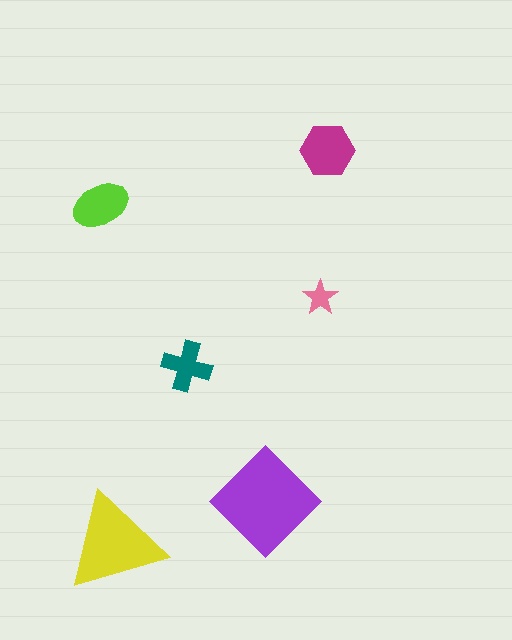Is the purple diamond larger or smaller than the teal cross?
Larger.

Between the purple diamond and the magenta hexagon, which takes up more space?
The purple diamond.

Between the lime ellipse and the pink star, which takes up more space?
The lime ellipse.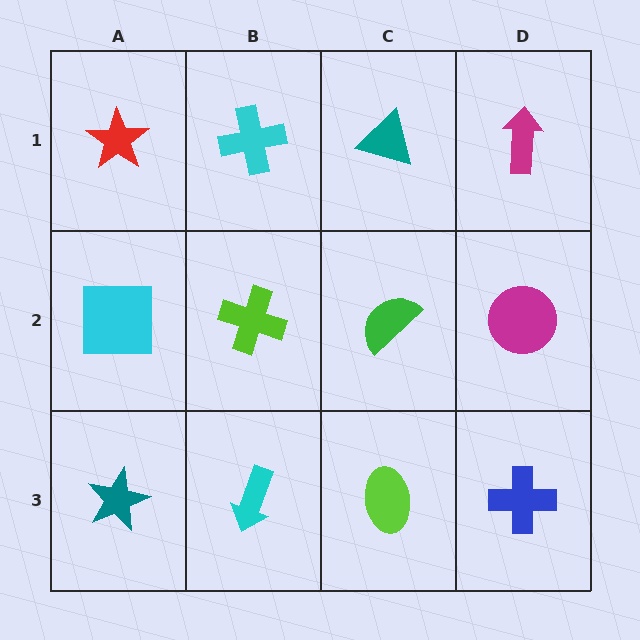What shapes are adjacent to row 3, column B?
A lime cross (row 2, column B), a teal star (row 3, column A), a lime ellipse (row 3, column C).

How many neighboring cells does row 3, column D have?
2.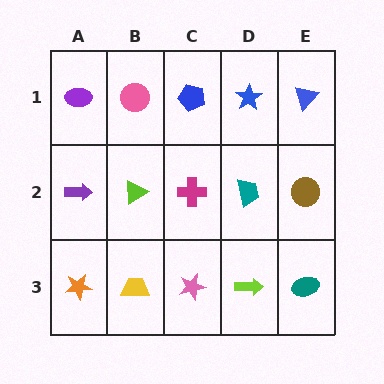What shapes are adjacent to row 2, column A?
A purple ellipse (row 1, column A), an orange star (row 3, column A), a lime triangle (row 2, column B).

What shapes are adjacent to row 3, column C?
A magenta cross (row 2, column C), a yellow trapezoid (row 3, column B), a lime arrow (row 3, column D).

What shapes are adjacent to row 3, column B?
A lime triangle (row 2, column B), an orange star (row 3, column A), a pink star (row 3, column C).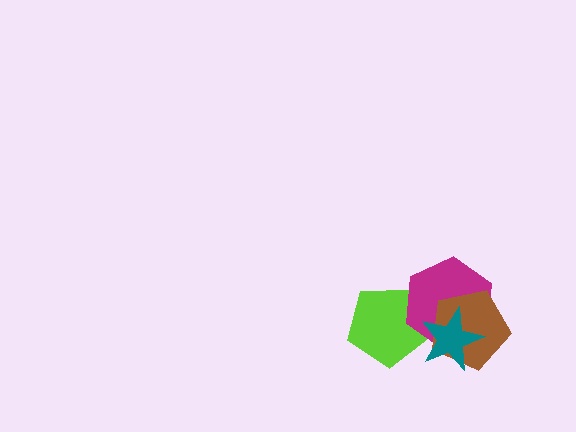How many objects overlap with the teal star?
3 objects overlap with the teal star.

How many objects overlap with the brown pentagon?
2 objects overlap with the brown pentagon.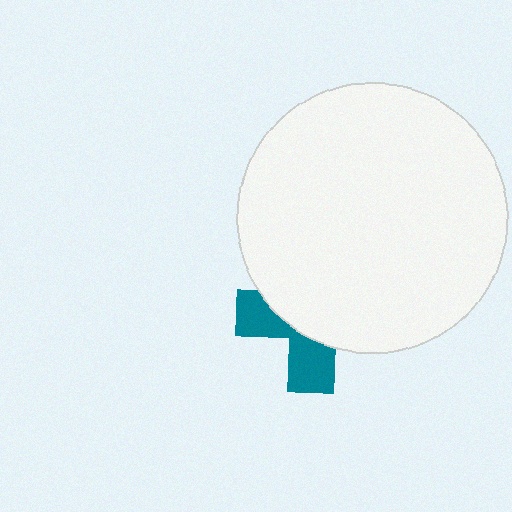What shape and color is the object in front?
The object in front is a white circle.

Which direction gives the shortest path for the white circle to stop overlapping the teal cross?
Moving up gives the shortest separation.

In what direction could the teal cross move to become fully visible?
The teal cross could move down. That would shift it out from behind the white circle entirely.